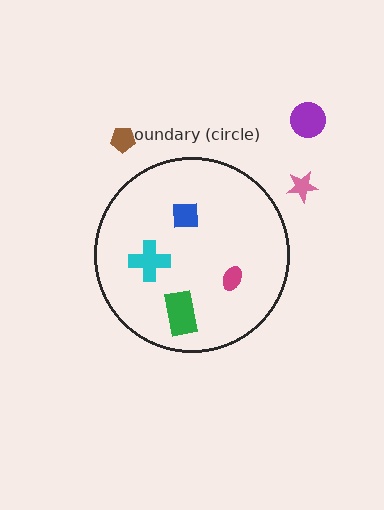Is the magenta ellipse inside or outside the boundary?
Inside.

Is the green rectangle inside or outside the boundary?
Inside.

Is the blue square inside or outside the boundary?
Inside.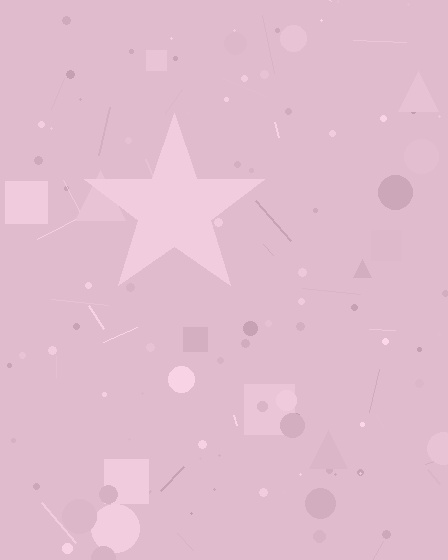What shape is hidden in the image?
A star is hidden in the image.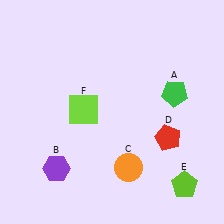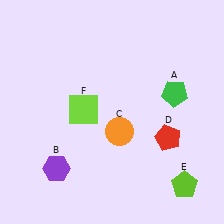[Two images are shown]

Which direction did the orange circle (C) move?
The orange circle (C) moved up.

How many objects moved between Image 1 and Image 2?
1 object moved between the two images.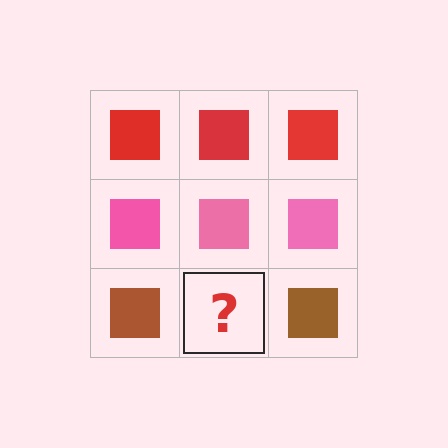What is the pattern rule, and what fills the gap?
The rule is that each row has a consistent color. The gap should be filled with a brown square.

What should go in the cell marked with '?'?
The missing cell should contain a brown square.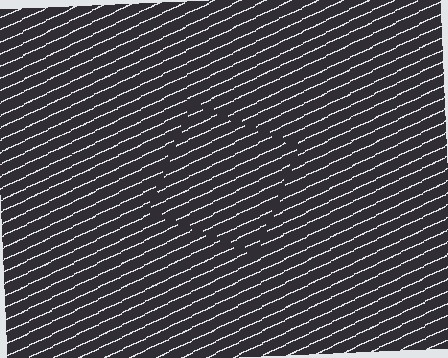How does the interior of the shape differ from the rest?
The interior of the shape contains the same grating, shifted by half a period — the contour is defined by the phase discontinuity where line-ends from the inner and outer gratings abut.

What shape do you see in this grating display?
An illusory square. The interior of the shape contains the same grating, shifted by half a period — the contour is defined by the phase discontinuity where line-ends from the inner and outer gratings abut.